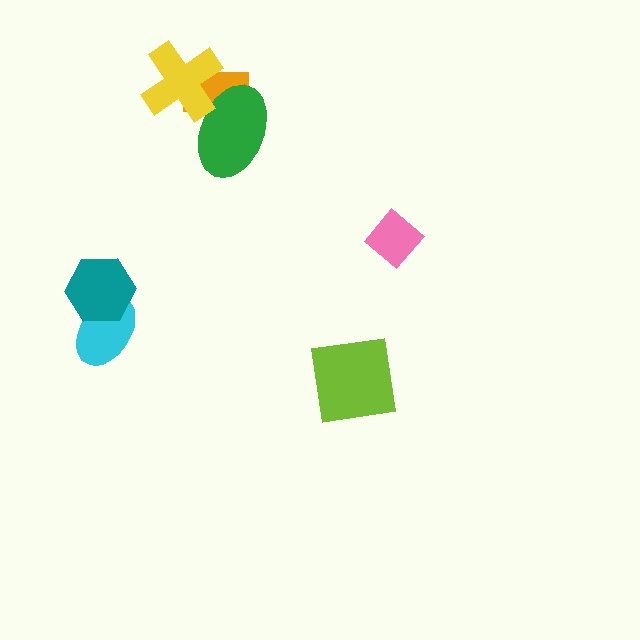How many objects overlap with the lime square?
0 objects overlap with the lime square.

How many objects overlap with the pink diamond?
0 objects overlap with the pink diamond.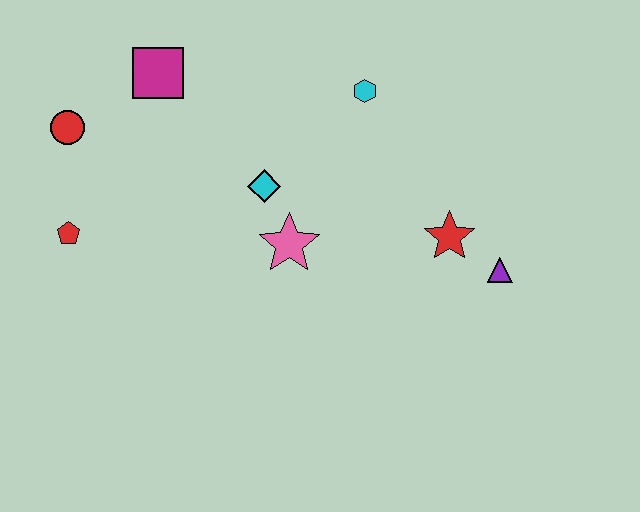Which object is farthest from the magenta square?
The purple triangle is farthest from the magenta square.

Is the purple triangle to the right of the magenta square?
Yes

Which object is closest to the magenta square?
The red circle is closest to the magenta square.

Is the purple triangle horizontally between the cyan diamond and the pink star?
No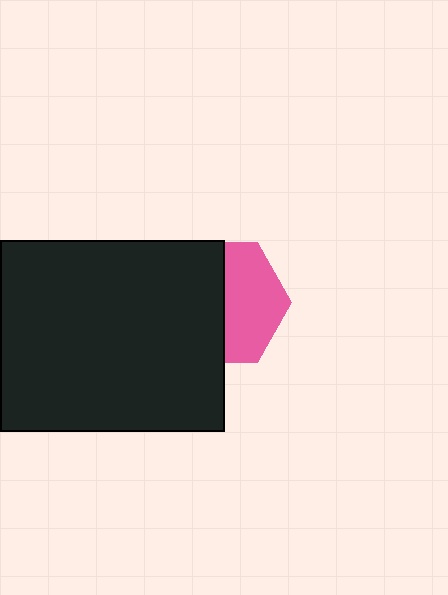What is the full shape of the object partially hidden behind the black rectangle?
The partially hidden object is a pink hexagon.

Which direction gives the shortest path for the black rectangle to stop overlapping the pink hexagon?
Moving left gives the shortest separation.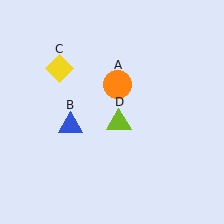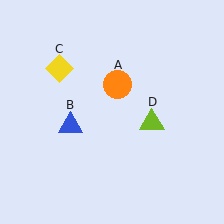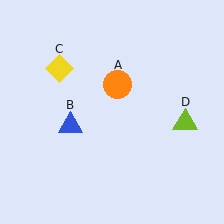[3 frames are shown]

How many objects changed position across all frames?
1 object changed position: lime triangle (object D).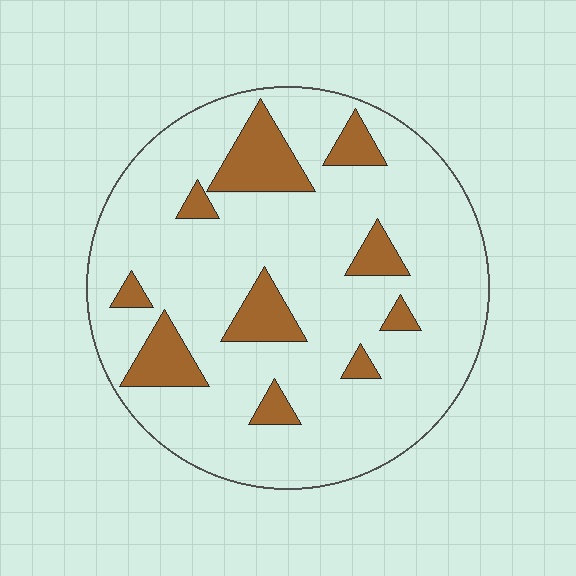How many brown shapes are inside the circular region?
10.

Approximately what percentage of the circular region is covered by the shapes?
Approximately 15%.